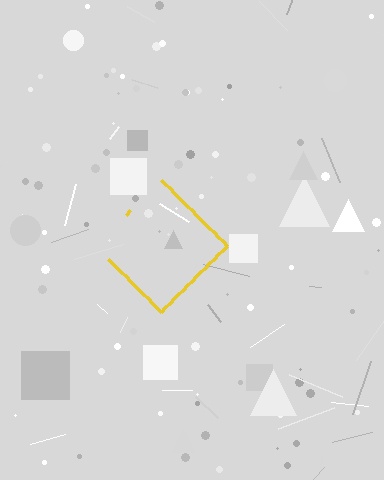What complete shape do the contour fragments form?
The contour fragments form a diamond.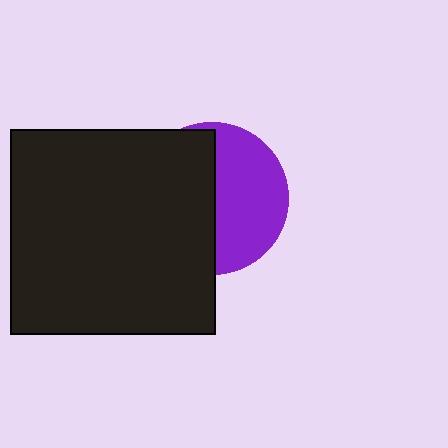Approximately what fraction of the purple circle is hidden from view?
Roughly 52% of the purple circle is hidden behind the black square.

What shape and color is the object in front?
The object in front is a black square.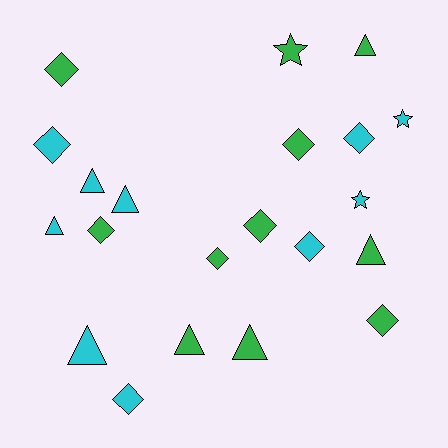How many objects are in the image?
There are 21 objects.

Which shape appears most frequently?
Diamond, with 10 objects.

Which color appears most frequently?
Green, with 11 objects.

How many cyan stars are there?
There are 2 cyan stars.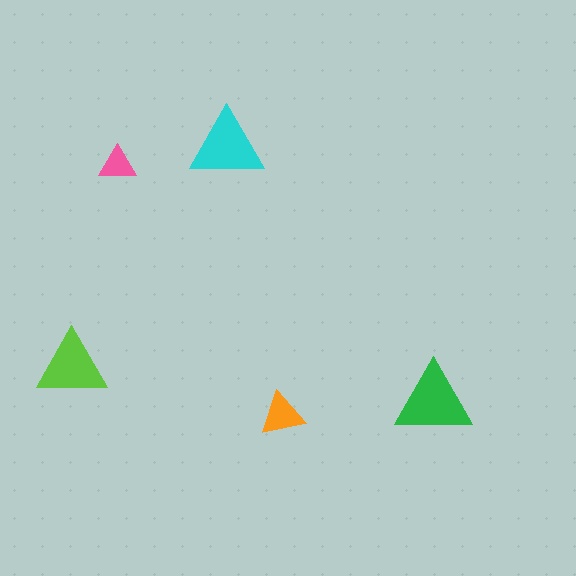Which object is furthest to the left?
The lime triangle is leftmost.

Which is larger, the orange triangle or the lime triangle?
The lime one.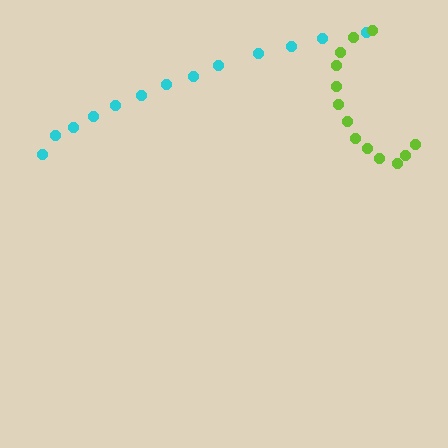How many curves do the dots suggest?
There are 2 distinct paths.